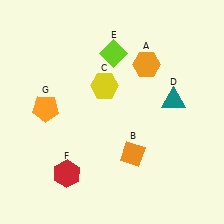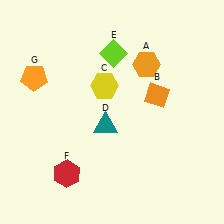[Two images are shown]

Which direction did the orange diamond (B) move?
The orange diamond (B) moved up.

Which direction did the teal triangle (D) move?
The teal triangle (D) moved left.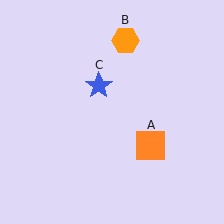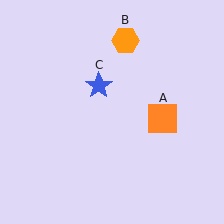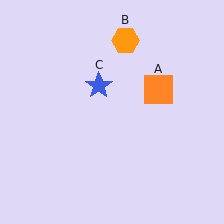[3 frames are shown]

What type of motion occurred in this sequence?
The orange square (object A) rotated counterclockwise around the center of the scene.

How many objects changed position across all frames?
1 object changed position: orange square (object A).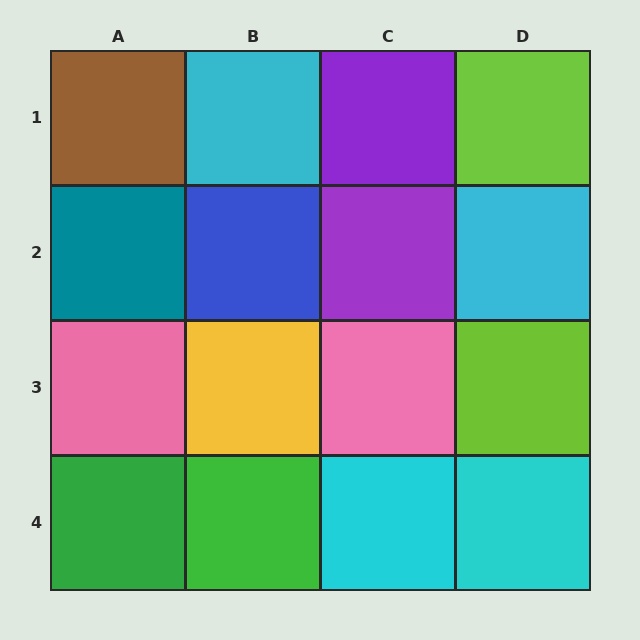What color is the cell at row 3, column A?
Pink.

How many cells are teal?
1 cell is teal.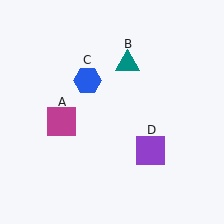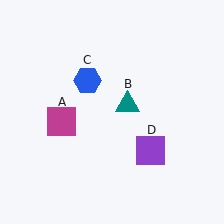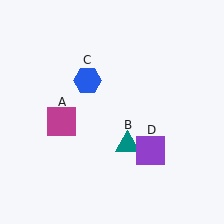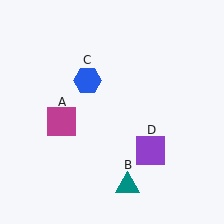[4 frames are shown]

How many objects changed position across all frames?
1 object changed position: teal triangle (object B).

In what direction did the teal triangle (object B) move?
The teal triangle (object B) moved down.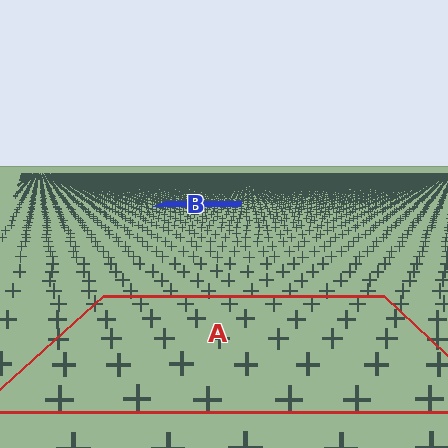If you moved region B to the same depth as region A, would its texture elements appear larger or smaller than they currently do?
They would appear larger. At a closer depth, the same texture elements are projected at a bigger on-screen size.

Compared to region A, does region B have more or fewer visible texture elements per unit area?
Region B has more texture elements per unit area — they are packed more densely because it is farther away.